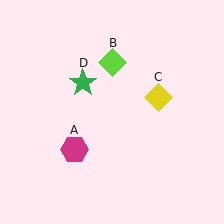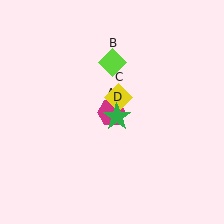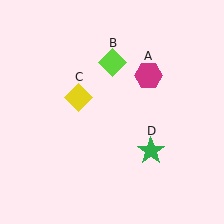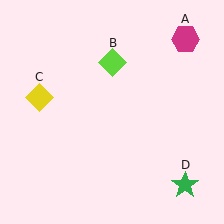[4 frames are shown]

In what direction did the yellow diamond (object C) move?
The yellow diamond (object C) moved left.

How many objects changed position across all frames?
3 objects changed position: magenta hexagon (object A), yellow diamond (object C), green star (object D).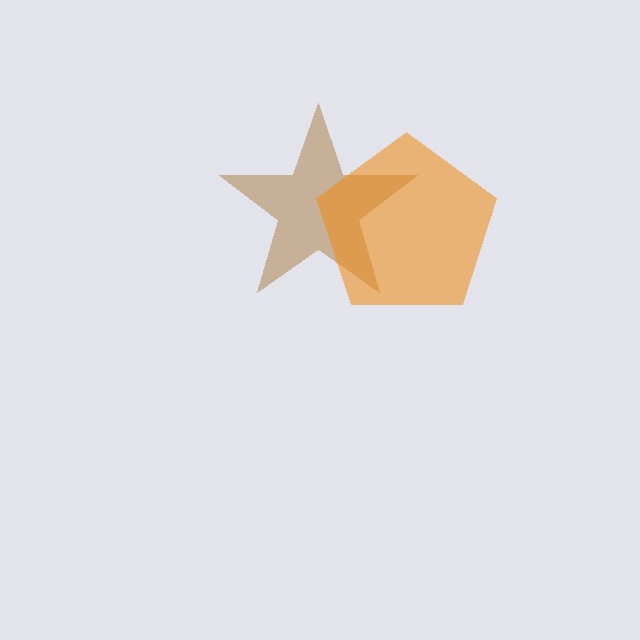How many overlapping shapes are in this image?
There are 2 overlapping shapes in the image.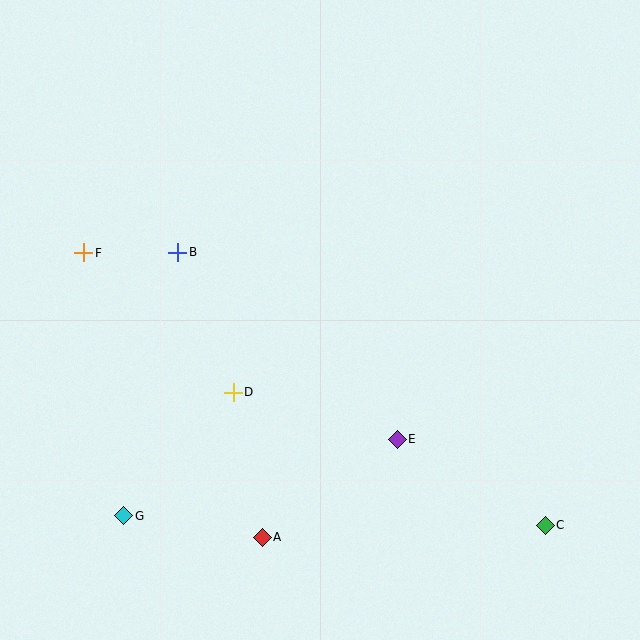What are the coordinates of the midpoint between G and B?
The midpoint between G and B is at (151, 384).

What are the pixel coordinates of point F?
Point F is at (84, 253).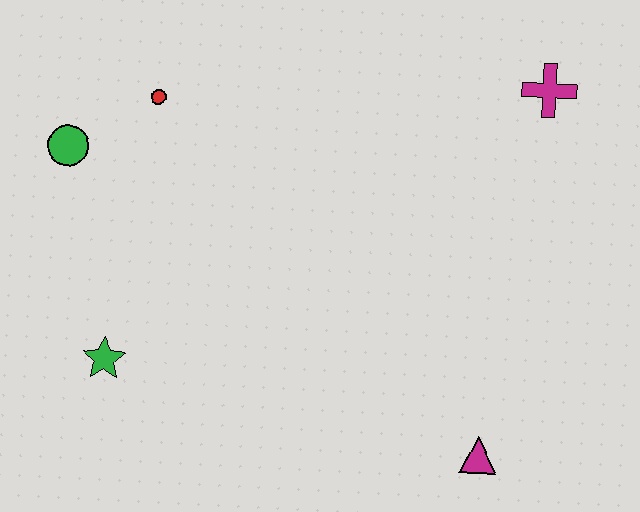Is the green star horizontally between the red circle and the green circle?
Yes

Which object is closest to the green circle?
The red circle is closest to the green circle.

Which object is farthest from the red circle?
The magenta triangle is farthest from the red circle.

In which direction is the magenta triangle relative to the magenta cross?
The magenta triangle is below the magenta cross.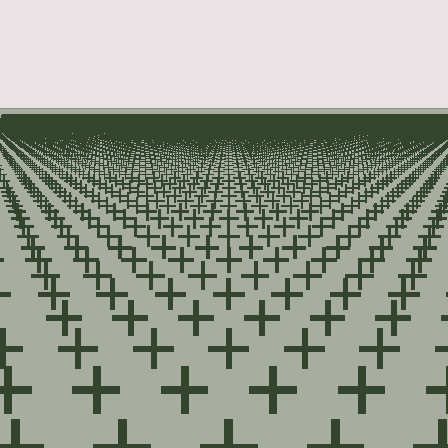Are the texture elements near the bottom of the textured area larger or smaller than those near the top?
Larger. Near the bottom, elements are closer to the viewer and appear at a bigger on-screen size.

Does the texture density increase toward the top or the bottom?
Density increases toward the top.